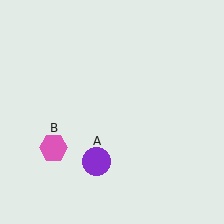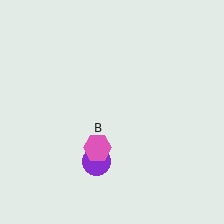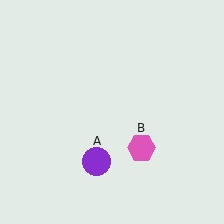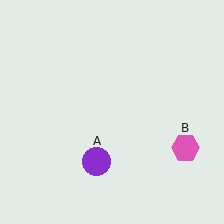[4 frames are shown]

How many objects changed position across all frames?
1 object changed position: pink hexagon (object B).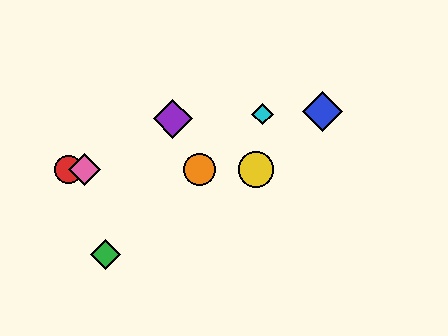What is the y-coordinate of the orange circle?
The orange circle is at y≈169.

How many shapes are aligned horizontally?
4 shapes (the red circle, the yellow circle, the orange circle, the pink diamond) are aligned horizontally.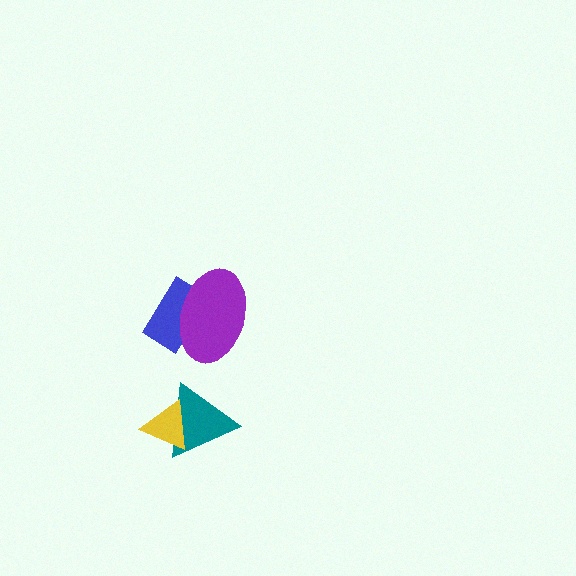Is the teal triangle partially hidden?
Yes, it is partially covered by another shape.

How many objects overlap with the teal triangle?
1 object overlaps with the teal triangle.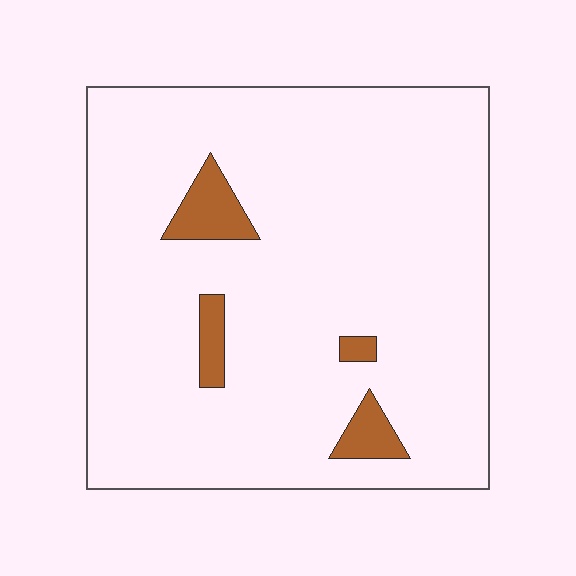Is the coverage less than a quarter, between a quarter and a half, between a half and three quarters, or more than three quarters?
Less than a quarter.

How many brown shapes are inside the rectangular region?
4.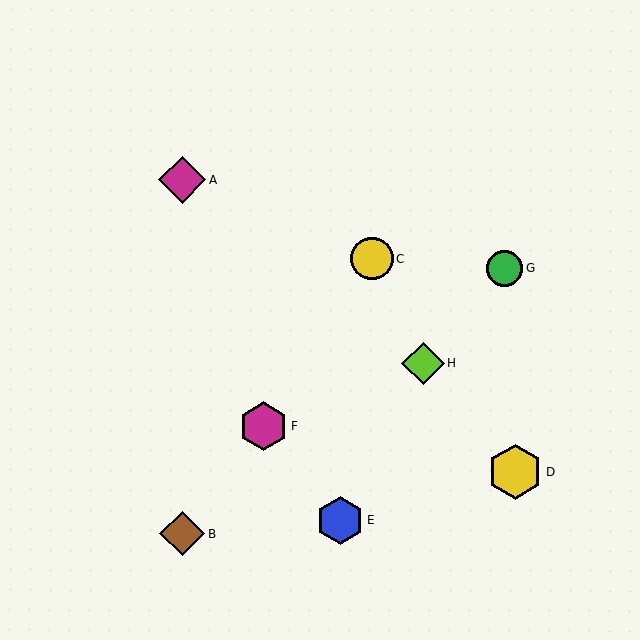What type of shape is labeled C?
Shape C is a yellow circle.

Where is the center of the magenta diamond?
The center of the magenta diamond is at (182, 180).